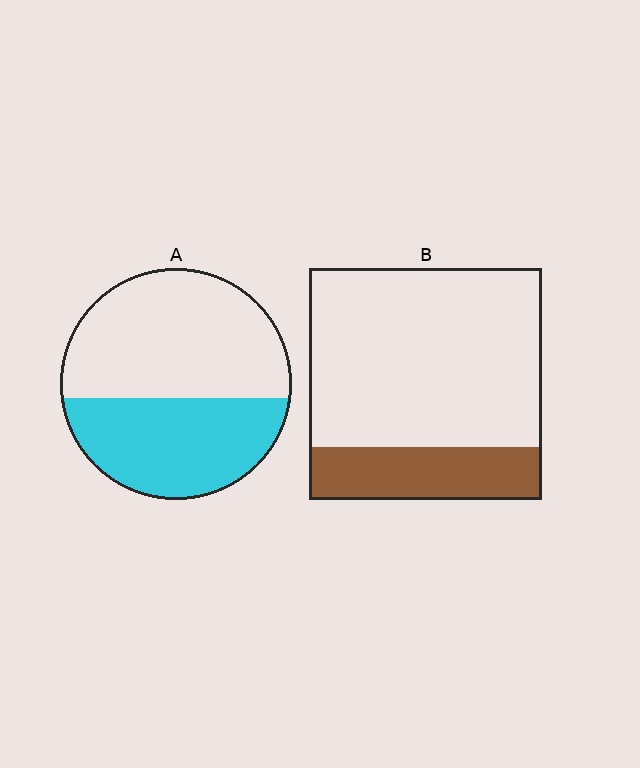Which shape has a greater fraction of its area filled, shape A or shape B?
Shape A.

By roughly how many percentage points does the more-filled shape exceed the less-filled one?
By roughly 20 percentage points (A over B).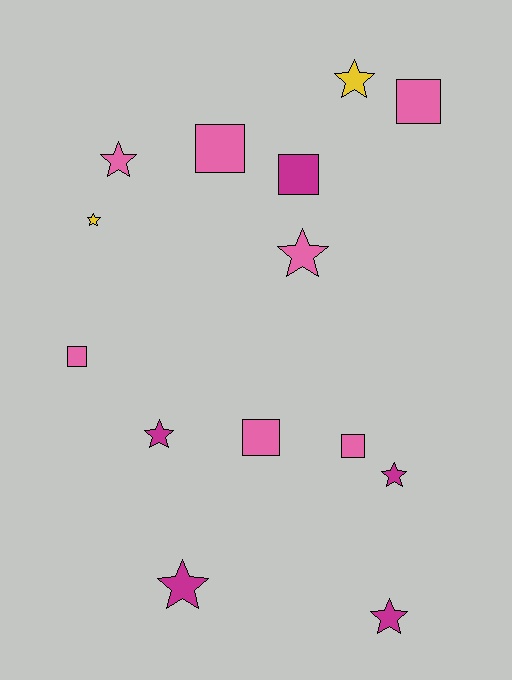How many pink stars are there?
There are 2 pink stars.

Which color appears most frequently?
Pink, with 7 objects.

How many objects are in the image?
There are 14 objects.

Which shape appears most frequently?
Star, with 8 objects.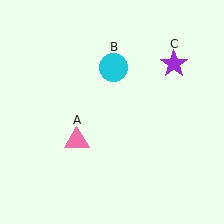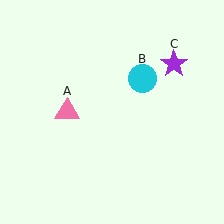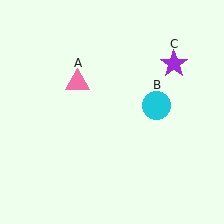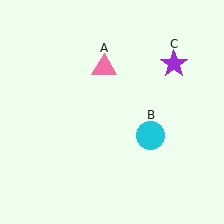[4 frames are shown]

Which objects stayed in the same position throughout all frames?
Purple star (object C) remained stationary.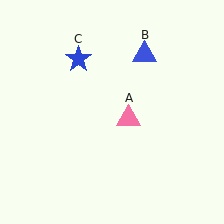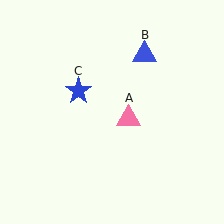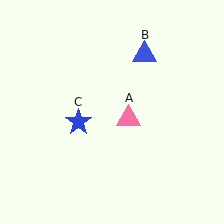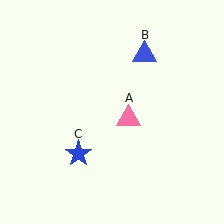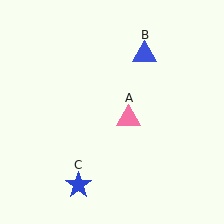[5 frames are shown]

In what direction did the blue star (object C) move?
The blue star (object C) moved down.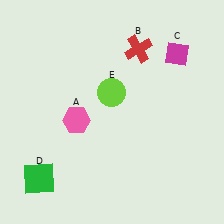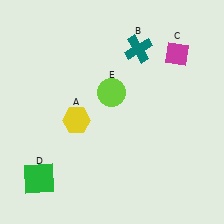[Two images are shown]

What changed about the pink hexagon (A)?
In Image 1, A is pink. In Image 2, it changed to yellow.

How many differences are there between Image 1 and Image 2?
There are 2 differences between the two images.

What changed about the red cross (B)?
In Image 1, B is red. In Image 2, it changed to teal.